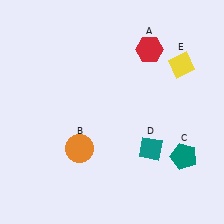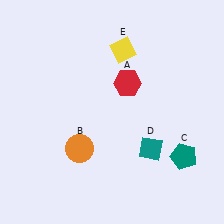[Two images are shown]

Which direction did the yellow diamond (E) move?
The yellow diamond (E) moved left.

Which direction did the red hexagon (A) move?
The red hexagon (A) moved down.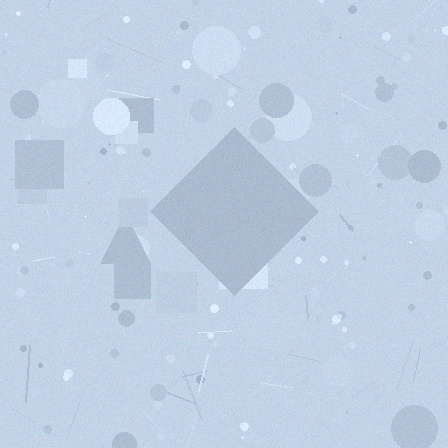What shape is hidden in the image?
A diamond is hidden in the image.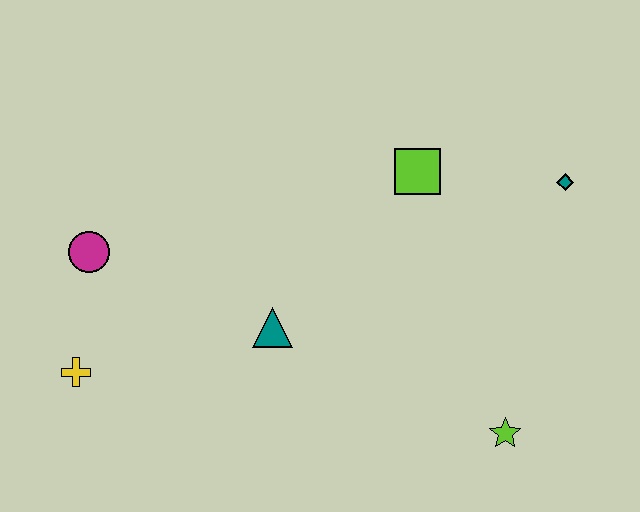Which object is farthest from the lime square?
The yellow cross is farthest from the lime square.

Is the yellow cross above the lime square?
No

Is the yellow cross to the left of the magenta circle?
Yes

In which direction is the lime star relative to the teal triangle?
The lime star is to the right of the teal triangle.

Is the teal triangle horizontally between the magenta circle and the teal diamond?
Yes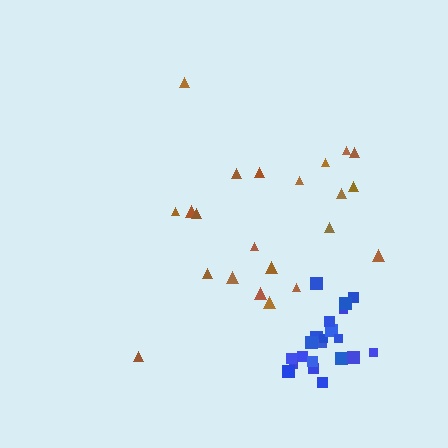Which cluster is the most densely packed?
Blue.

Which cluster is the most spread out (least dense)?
Brown.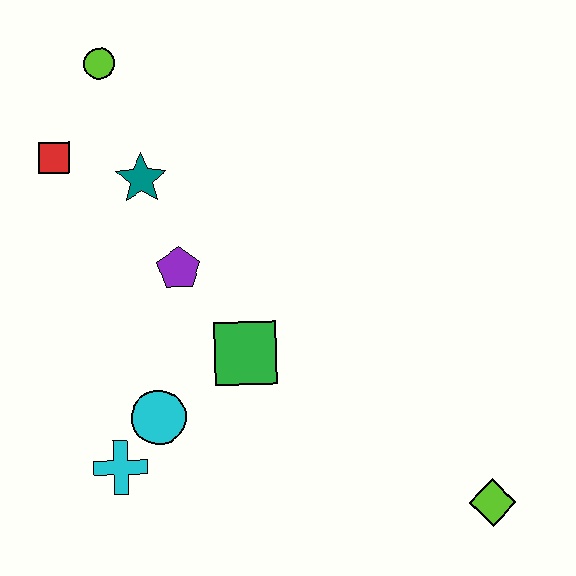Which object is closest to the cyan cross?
The cyan circle is closest to the cyan cross.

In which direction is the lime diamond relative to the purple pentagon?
The lime diamond is to the right of the purple pentagon.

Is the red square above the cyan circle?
Yes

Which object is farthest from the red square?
The lime diamond is farthest from the red square.